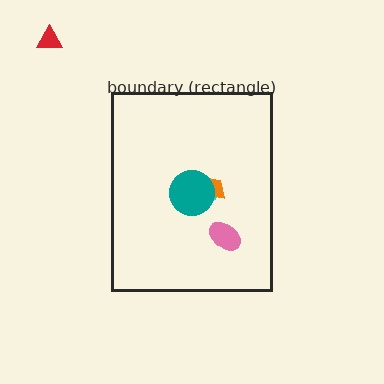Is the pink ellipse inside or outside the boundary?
Inside.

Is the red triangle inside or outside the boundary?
Outside.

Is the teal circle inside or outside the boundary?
Inside.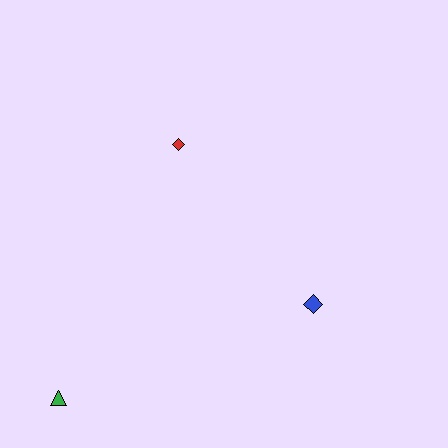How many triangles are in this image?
There is 1 triangle.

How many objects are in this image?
There are 3 objects.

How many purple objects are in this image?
There are no purple objects.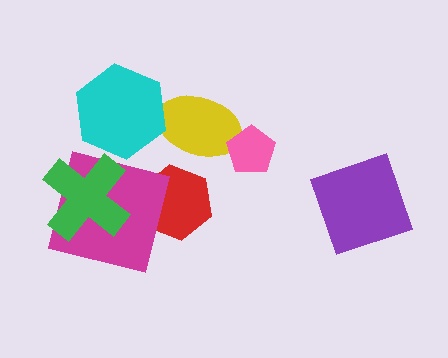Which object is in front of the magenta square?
The green cross is in front of the magenta square.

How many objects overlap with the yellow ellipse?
2 objects overlap with the yellow ellipse.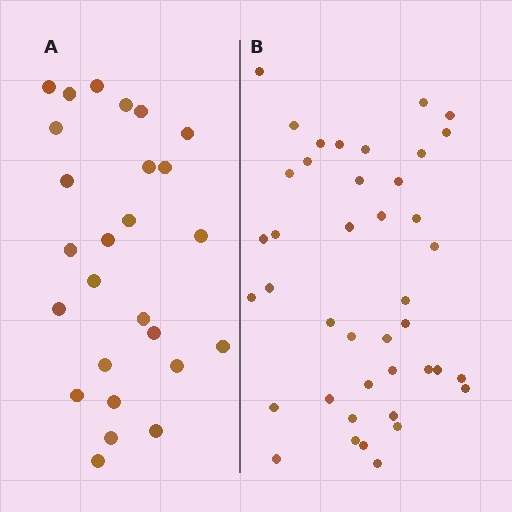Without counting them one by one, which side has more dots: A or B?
Region B (the right region) has more dots.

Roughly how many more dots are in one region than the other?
Region B has approximately 15 more dots than region A.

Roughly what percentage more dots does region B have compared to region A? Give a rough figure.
About 60% more.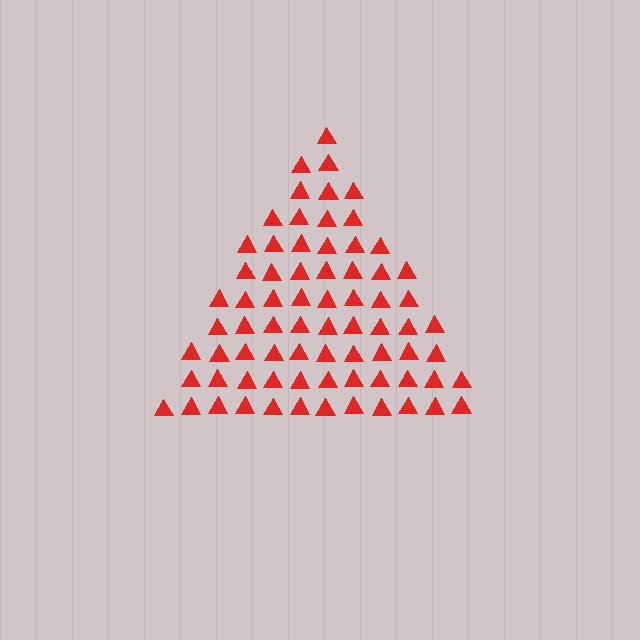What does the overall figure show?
The overall figure shows a triangle.